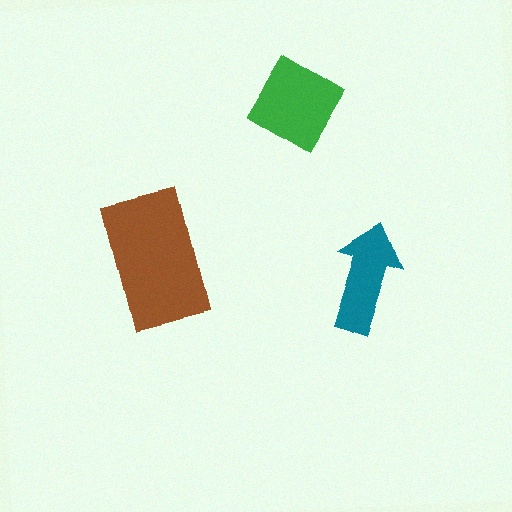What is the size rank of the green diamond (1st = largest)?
2nd.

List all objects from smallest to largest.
The teal arrow, the green diamond, the brown rectangle.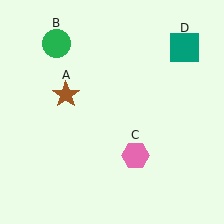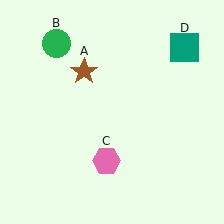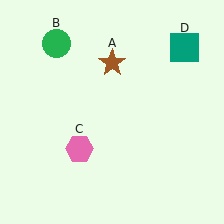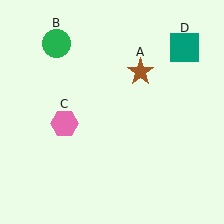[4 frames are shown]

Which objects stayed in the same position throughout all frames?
Green circle (object B) and teal square (object D) remained stationary.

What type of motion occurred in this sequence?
The brown star (object A), pink hexagon (object C) rotated clockwise around the center of the scene.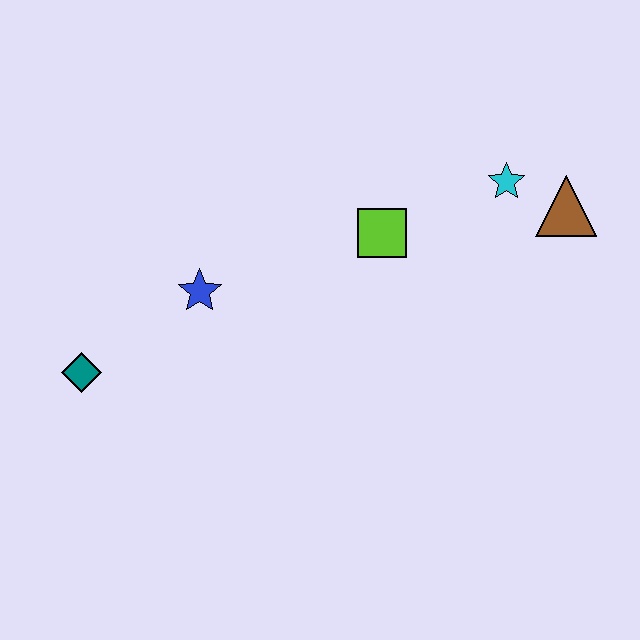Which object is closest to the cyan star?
The brown triangle is closest to the cyan star.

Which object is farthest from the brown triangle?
The teal diamond is farthest from the brown triangle.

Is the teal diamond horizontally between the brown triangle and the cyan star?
No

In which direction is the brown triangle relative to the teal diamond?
The brown triangle is to the right of the teal diamond.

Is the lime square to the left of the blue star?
No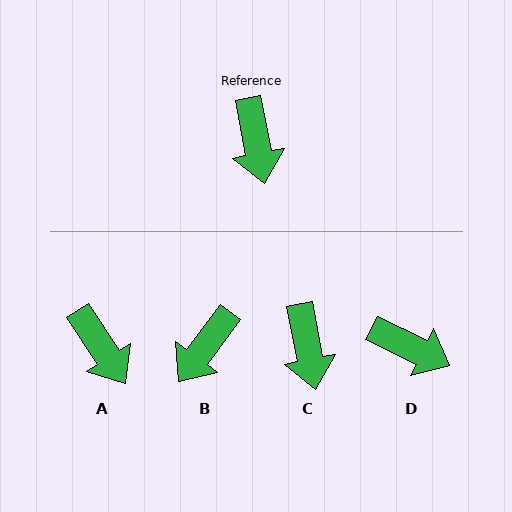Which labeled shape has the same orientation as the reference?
C.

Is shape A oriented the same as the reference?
No, it is off by about 22 degrees.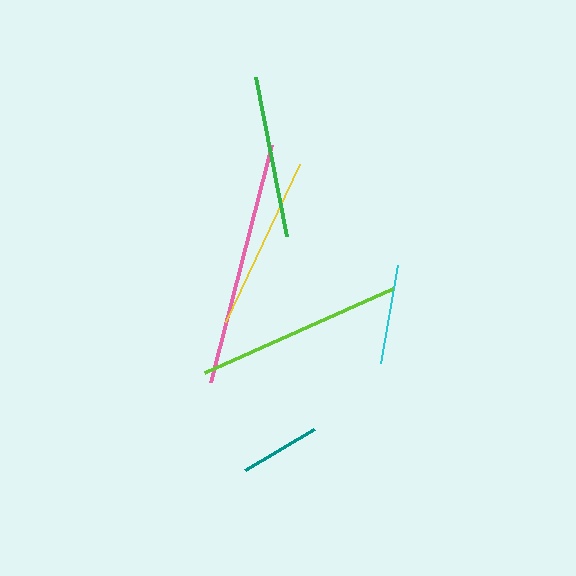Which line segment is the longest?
The pink line is the longest at approximately 245 pixels.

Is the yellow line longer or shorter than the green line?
The yellow line is longer than the green line.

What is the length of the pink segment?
The pink segment is approximately 245 pixels long.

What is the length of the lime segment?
The lime segment is approximately 205 pixels long.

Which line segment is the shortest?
The teal line is the shortest at approximately 81 pixels.